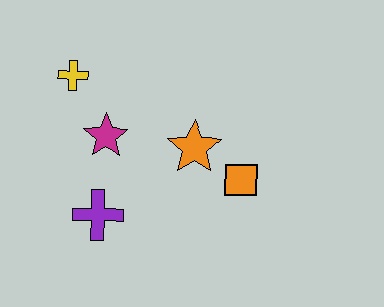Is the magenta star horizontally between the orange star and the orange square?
No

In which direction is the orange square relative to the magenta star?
The orange square is to the right of the magenta star.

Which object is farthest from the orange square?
The yellow cross is farthest from the orange square.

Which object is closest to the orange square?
The orange star is closest to the orange square.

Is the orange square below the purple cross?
No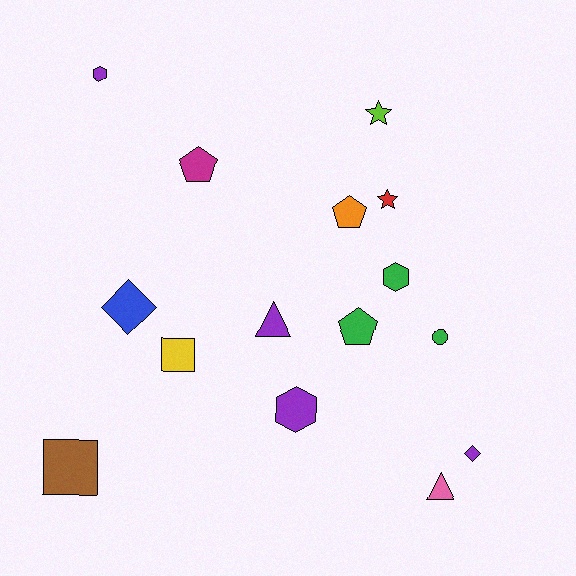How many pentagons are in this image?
There are 3 pentagons.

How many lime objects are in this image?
There is 1 lime object.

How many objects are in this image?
There are 15 objects.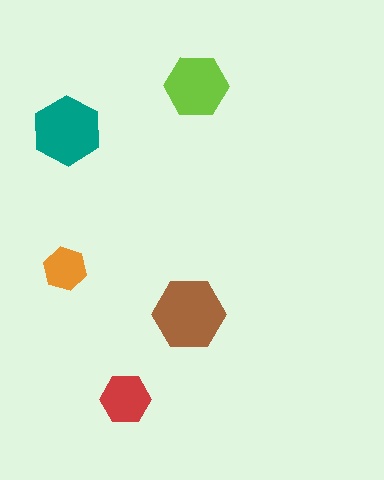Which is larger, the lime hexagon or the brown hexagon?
The brown one.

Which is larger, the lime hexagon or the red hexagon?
The lime one.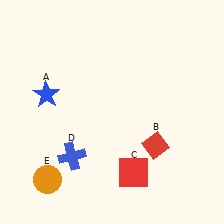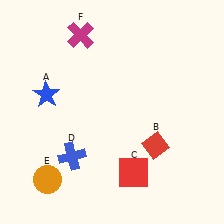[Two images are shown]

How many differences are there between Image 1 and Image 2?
There is 1 difference between the two images.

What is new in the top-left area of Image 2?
A magenta cross (F) was added in the top-left area of Image 2.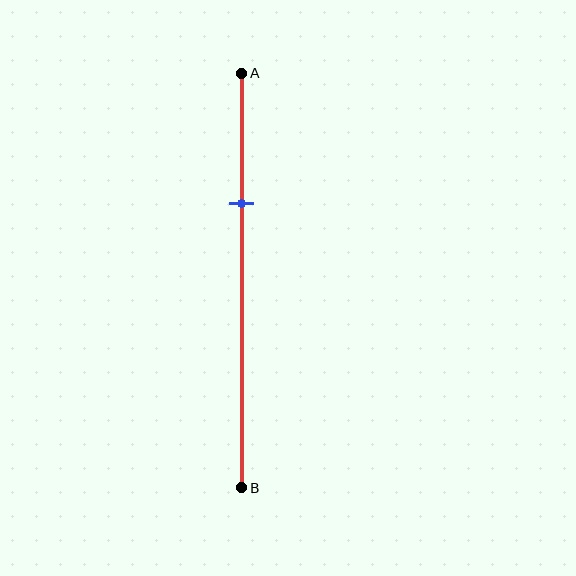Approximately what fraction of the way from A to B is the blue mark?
The blue mark is approximately 30% of the way from A to B.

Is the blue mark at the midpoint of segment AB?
No, the mark is at about 30% from A, not at the 50% midpoint.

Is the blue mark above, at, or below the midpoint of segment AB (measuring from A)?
The blue mark is above the midpoint of segment AB.